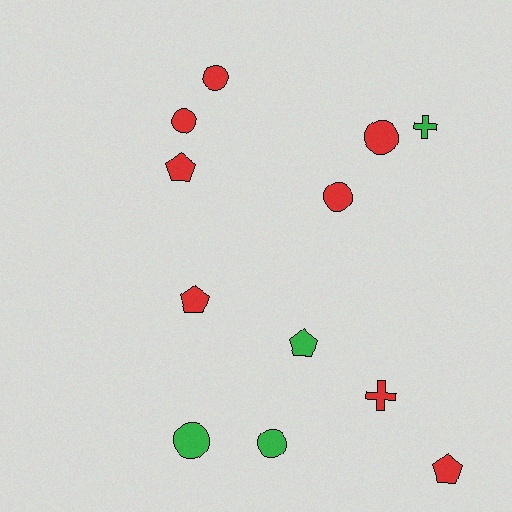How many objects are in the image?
There are 12 objects.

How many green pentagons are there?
There is 1 green pentagon.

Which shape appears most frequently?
Circle, with 6 objects.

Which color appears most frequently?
Red, with 8 objects.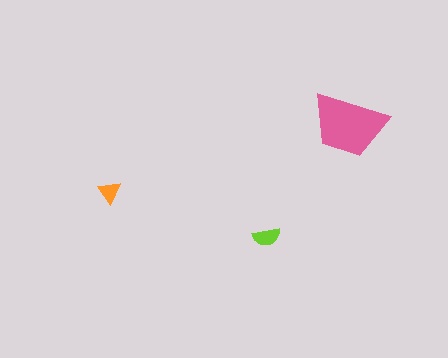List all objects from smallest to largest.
The orange triangle, the lime semicircle, the pink trapezoid.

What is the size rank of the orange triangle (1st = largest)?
3rd.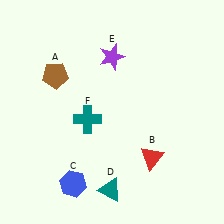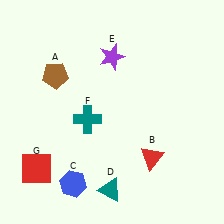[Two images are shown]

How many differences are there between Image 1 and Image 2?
There is 1 difference between the two images.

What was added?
A red square (G) was added in Image 2.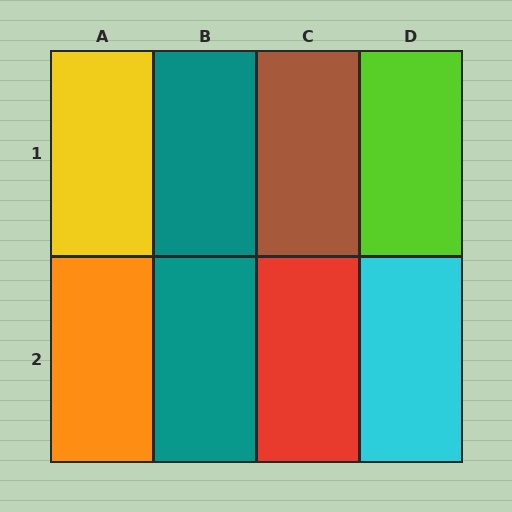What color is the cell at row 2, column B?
Teal.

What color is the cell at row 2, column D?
Cyan.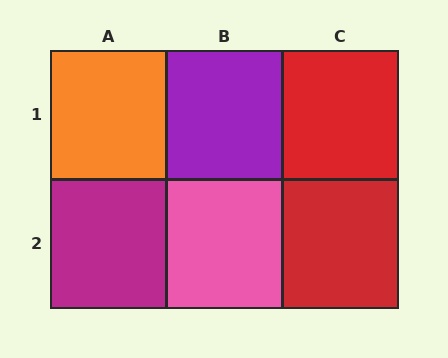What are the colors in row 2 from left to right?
Magenta, pink, red.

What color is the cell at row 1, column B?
Purple.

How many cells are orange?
1 cell is orange.